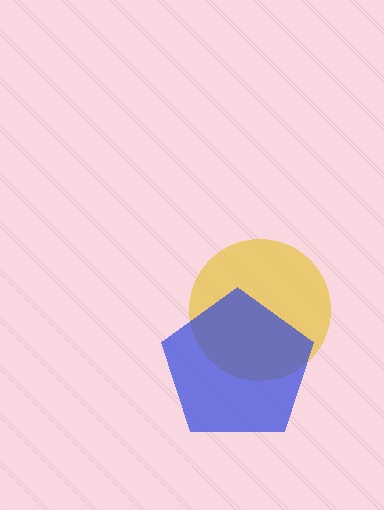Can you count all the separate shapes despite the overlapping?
Yes, there are 2 separate shapes.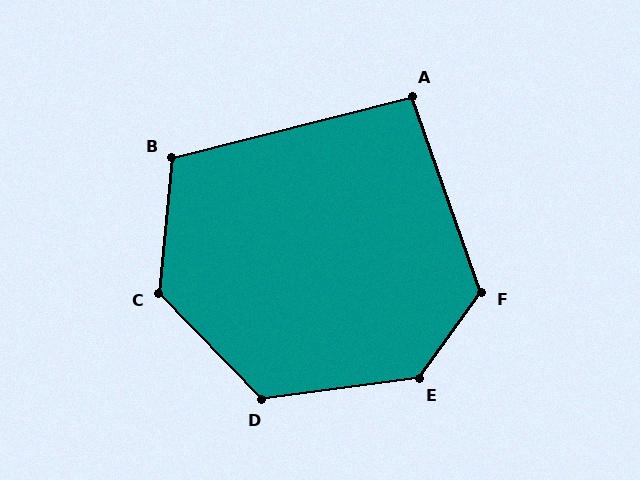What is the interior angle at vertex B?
Approximately 109 degrees (obtuse).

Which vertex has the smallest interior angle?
A, at approximately 95 degrees.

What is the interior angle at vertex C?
Approximately 131 degrees (obtuse).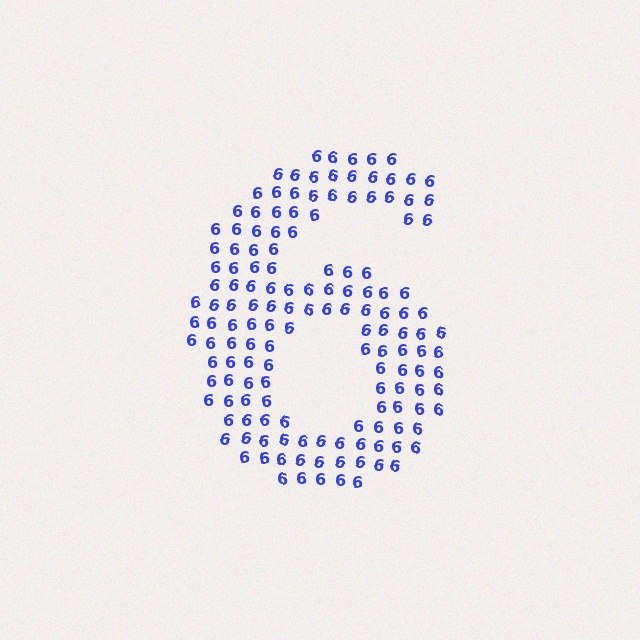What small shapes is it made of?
It is made of small digit 6's.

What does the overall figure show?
The overall figure shows the digit 6.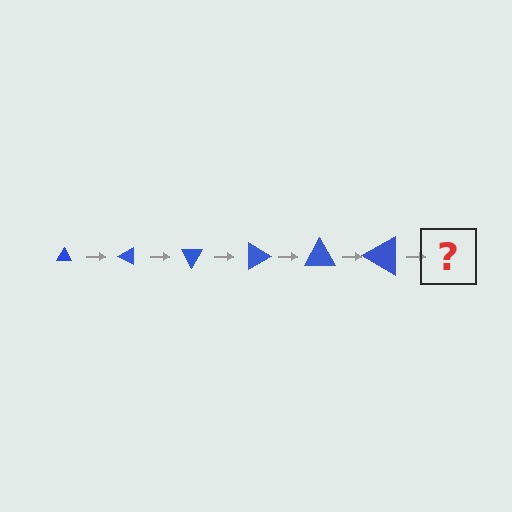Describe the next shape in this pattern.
It should be a triangle, larger than the previous one and rotated 180 degrees from the start.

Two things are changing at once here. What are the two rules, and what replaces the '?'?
The two rules are that the triangle grows larger each step and it rotates 30 degrees each step. The '?' should be a triangle, larger than the previous one and rotated 180 degrees from the start.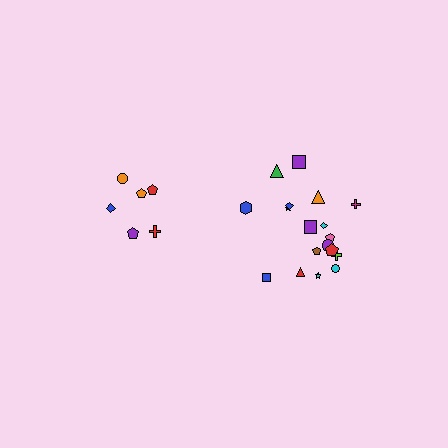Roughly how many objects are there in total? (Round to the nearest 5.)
Roughly 25 objects in total.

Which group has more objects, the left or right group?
The right group.